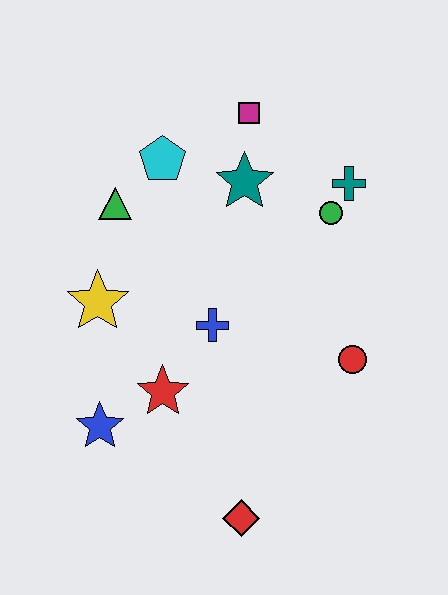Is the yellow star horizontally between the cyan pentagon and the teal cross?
No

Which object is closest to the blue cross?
The red star is closest to the blue cross.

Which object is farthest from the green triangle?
The red diamond is farthest from the green triangle.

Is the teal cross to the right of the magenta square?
Yes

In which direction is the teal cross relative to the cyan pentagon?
The teal cross is to the right of the cyan pentagon.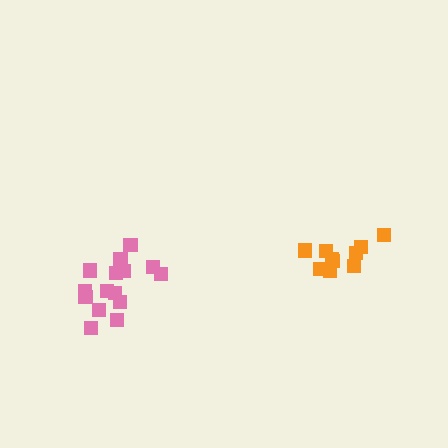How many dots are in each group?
Group 1: 16 dots, Group 2: 10 dots (26 total).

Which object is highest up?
The orange cluster is topmost.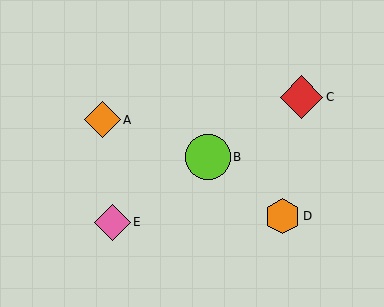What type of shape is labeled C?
Shape C is a red diamond.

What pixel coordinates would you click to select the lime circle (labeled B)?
Click at (208, 157) to select the lime circle B.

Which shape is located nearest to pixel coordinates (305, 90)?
The red diamond (labeled C) at (302, 97) is nearest to that location.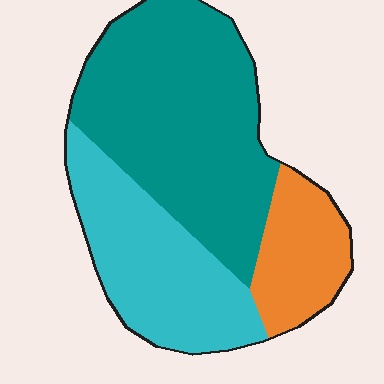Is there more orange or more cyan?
Cyan.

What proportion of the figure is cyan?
Cyan covers about 30% of the figure.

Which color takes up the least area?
Orange, at roughly 15%.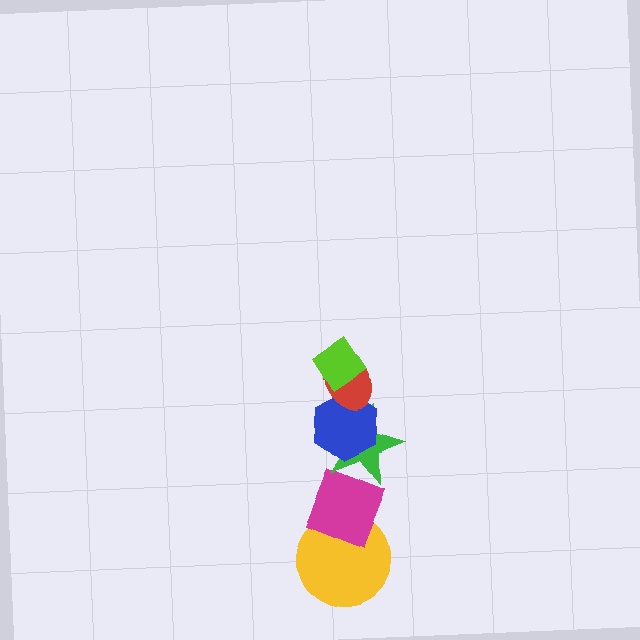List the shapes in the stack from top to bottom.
From top to bottom: the lime diamond, the red ellipse, the blue hexagon, the green star, the magenta diamond, the yellow circle.